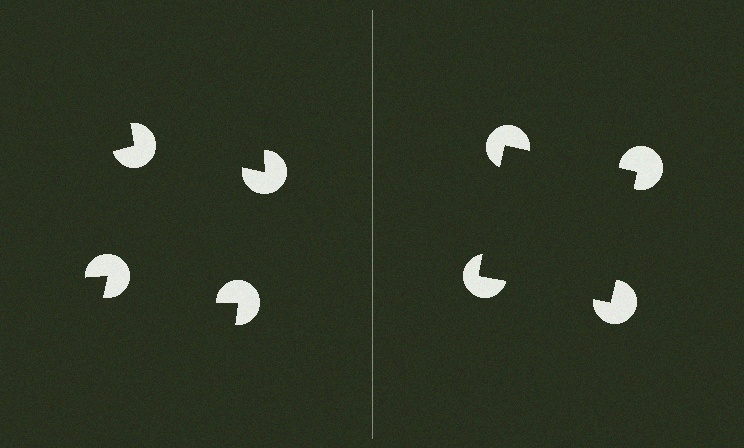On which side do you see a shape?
An illusory square appears on the right side. On the left side the wedge cuts are rotated, so no coherent shape forms.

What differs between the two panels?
The pac-man discs are positioned identically on both sides; only the wedge orientations differ. On the right they align to a square; on the left they are misaligned.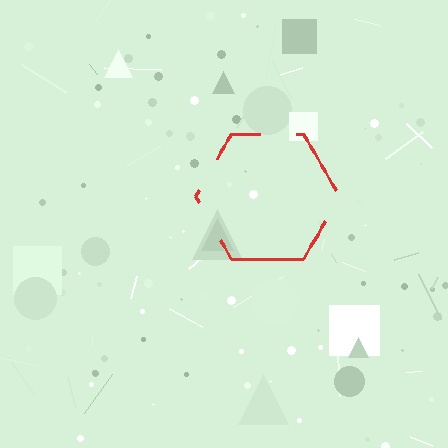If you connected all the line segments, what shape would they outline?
They would outline a hexagon.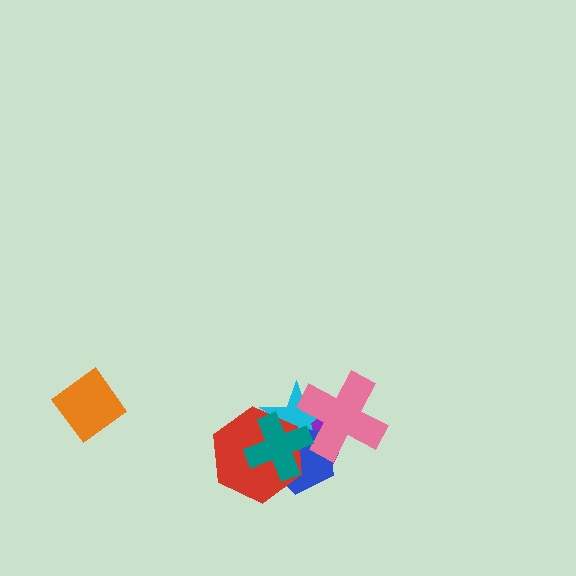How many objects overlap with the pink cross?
4 objects overlap with the pink cross.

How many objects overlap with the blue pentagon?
5 objects overlap with the blue pentagon.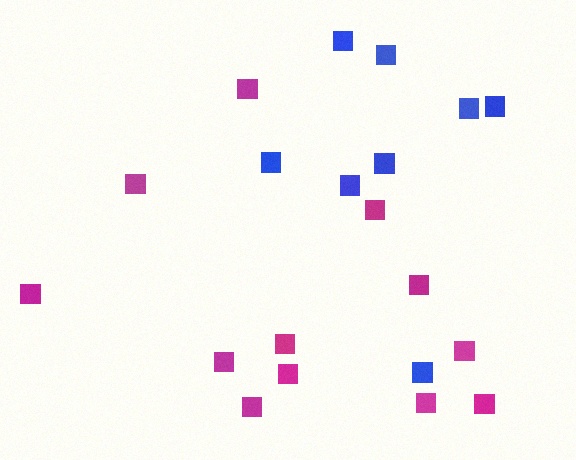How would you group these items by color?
There are 2 groups: one group of blue squares (8) and one group of magenta squares (12).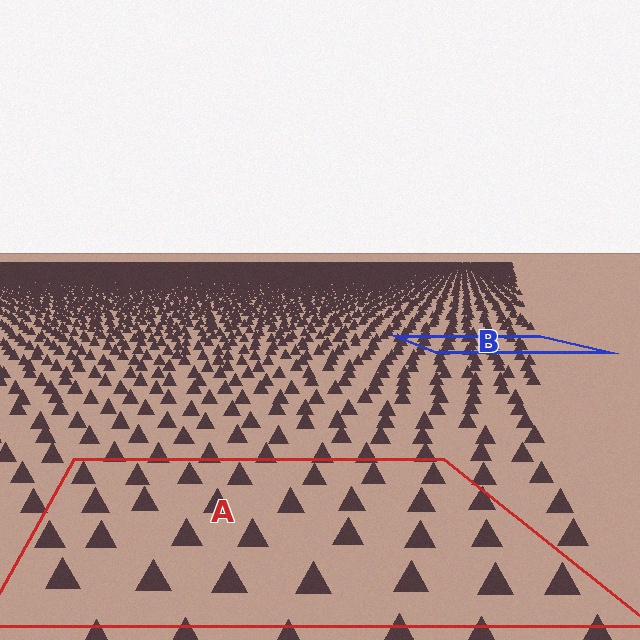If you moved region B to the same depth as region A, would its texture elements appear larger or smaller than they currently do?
They would appear larger. At a closer depth, the same texture elements are projected at a bigger on-screen size.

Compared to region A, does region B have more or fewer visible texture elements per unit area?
Region B has more texture elements per unit area — they are packed more densely because it is farther away.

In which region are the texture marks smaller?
The texture marks are smaller in region B, because it is farther away.